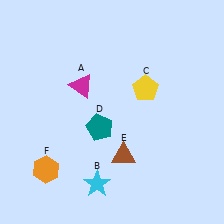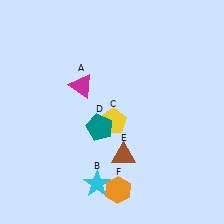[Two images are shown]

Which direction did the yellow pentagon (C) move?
The yellow pentagon (C) moved down.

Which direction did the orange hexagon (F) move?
The orange hexagon (F) moved right.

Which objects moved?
The objects that moved are: the yellow pentagon (C), the orange hexagon (F).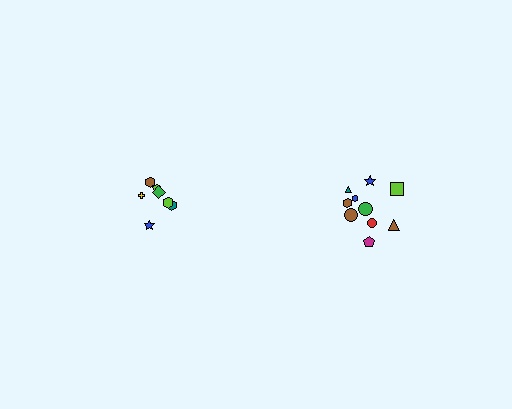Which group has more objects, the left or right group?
The right group.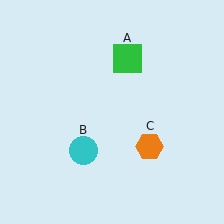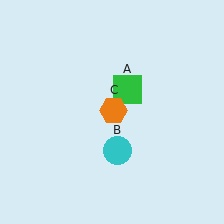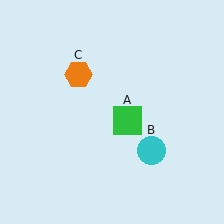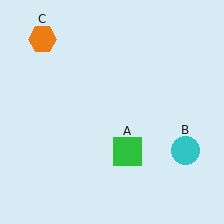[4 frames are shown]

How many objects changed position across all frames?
3 objects changed position: green square (object A), cyan circle (object B), orange hexagon (object C).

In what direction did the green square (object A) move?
The green square (object A) moved down.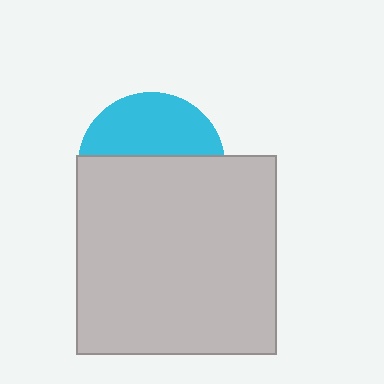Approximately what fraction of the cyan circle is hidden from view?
Roughly 58% of the cyan circle is hidden behind the light gray square.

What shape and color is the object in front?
The object in front is a light gray square.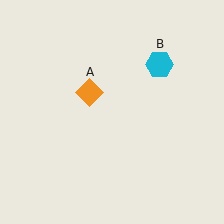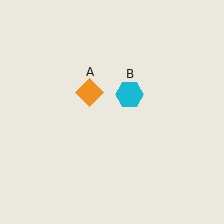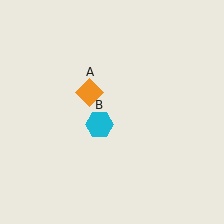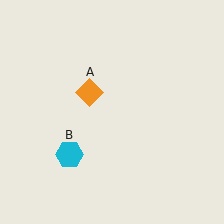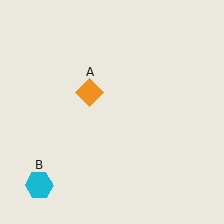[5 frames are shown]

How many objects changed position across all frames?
1 object changed position: cyan hexagon (object B).